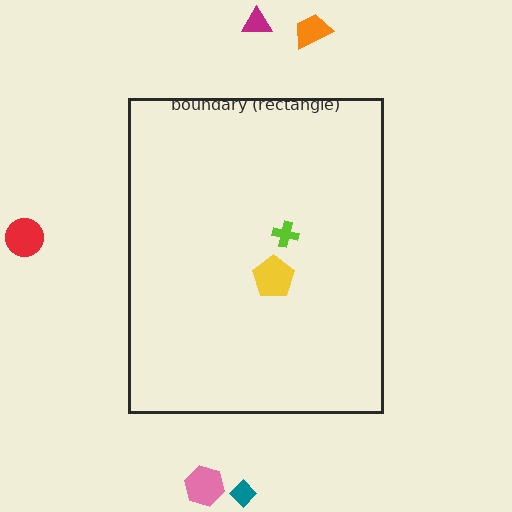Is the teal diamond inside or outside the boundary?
Outside.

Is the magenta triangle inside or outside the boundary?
Outside.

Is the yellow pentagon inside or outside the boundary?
Inside.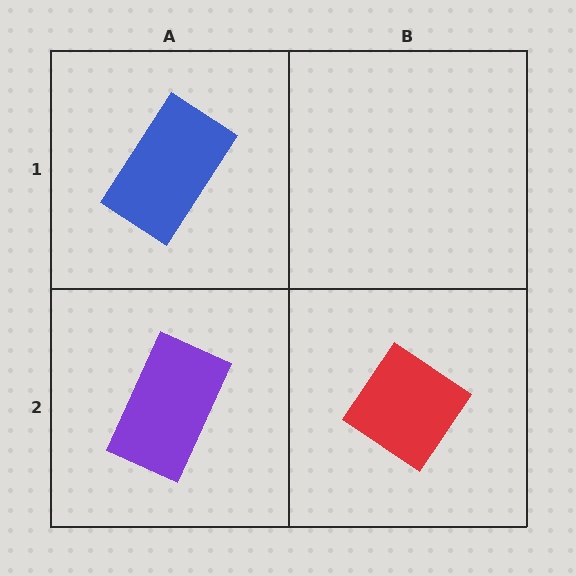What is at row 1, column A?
A blue rectangle.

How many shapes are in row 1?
1 shape.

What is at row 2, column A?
A purple rectangle.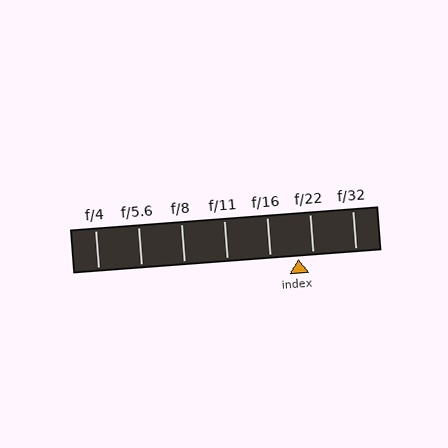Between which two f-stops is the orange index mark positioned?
The index mark is between f/16 and f/22.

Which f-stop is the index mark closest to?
The index mark is closest to f/22.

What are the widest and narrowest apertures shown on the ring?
The widest aperture shown is f/4 and the narrowest is f/32.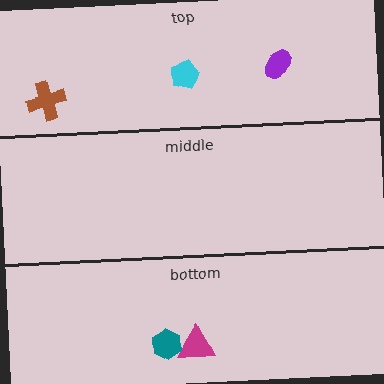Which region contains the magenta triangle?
The bottom region.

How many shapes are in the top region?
3.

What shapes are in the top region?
The cyan pentagon, the brown cross, the purple ellipse.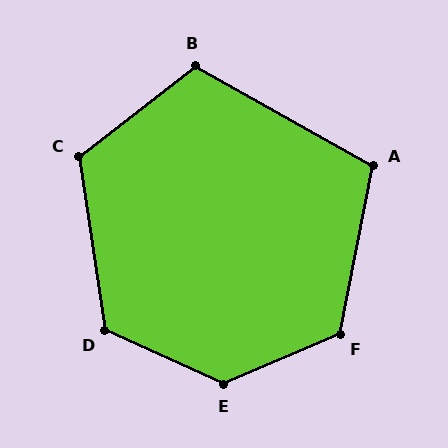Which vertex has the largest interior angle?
E, at approximately 133 degrees.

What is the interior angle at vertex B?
Approximately 113 degrees (obtuse).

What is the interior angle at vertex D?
Approximately 123 degrees (obtuse).